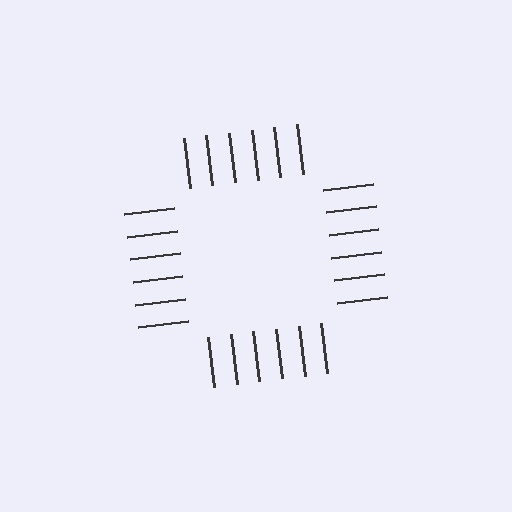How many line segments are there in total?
24 — 6 along each of the 4 edges.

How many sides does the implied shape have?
4 sides — the line-ends trace a square.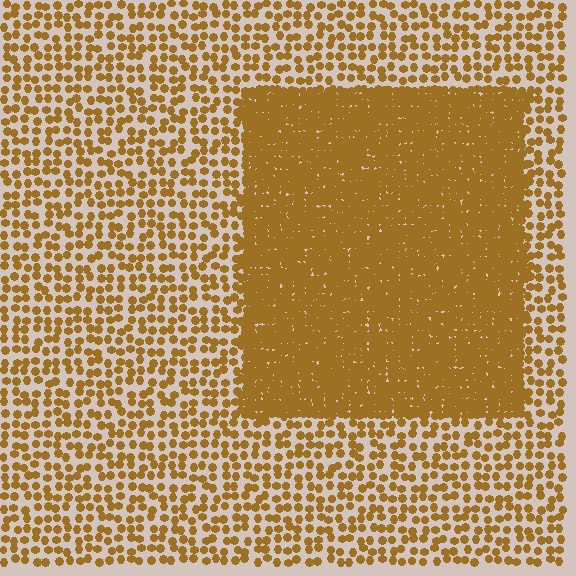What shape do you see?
I see a rectangle.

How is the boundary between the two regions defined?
The boundary is defined by a change in element density (approximately 2.8x ratio). All elements are the same color, size, and shape.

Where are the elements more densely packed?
The elements are more densely packed inside the rectangle boundary.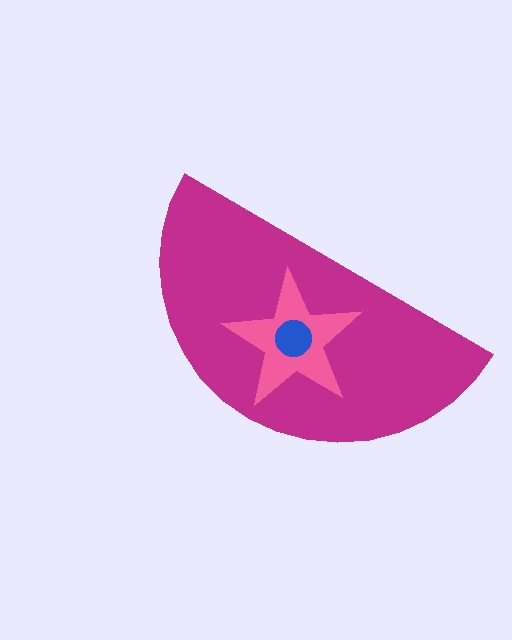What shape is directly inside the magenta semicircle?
The pink star.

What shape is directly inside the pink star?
The blue circle.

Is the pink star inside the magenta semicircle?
Yes.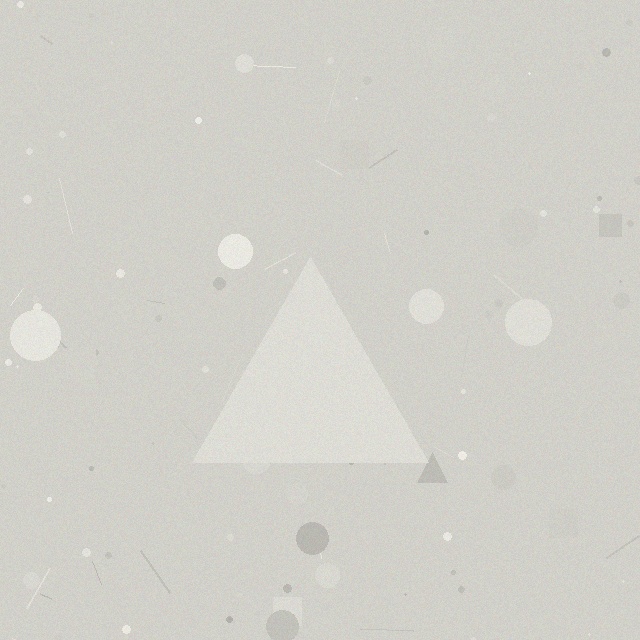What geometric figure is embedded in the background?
A triangle is embedded in the background.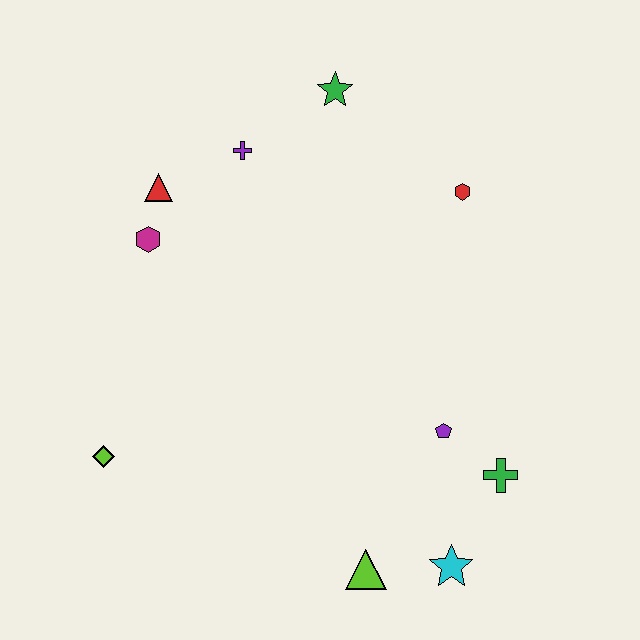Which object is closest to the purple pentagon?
The green cross is closest to the purple pentagon.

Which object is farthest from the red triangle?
The cyan star is farthest from the red triangle.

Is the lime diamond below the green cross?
No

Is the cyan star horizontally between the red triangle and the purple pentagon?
No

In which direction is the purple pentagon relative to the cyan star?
The purple pentagon is above the cyan star.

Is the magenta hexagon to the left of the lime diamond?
No